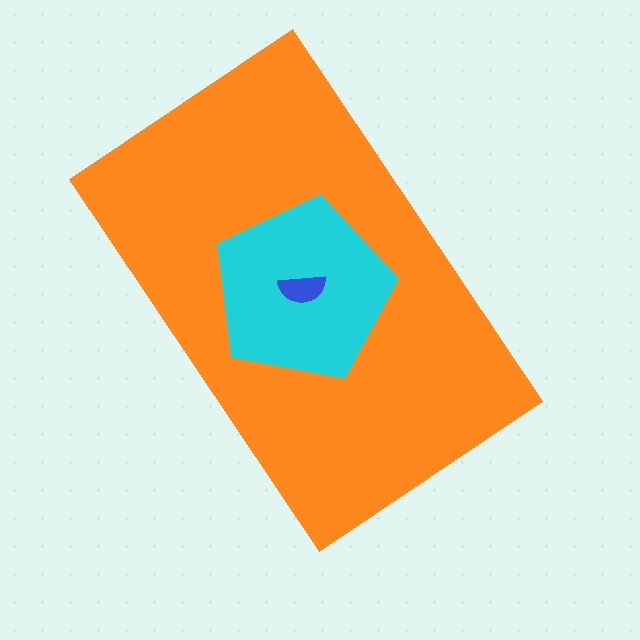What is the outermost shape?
The orange rectangle.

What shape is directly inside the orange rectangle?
The cyan pentagon.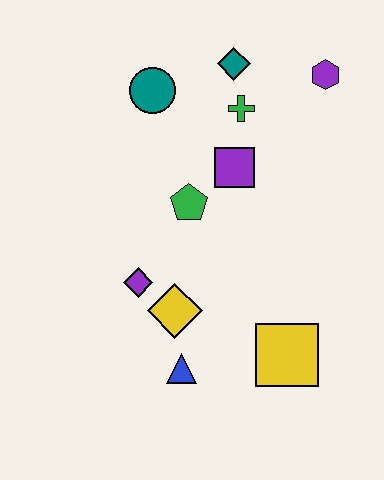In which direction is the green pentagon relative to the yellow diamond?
The green pentagon is above the yellow diamond.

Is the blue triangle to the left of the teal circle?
No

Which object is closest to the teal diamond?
The green cross is closest to the teal diamond.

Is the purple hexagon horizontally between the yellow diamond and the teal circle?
No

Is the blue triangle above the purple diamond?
No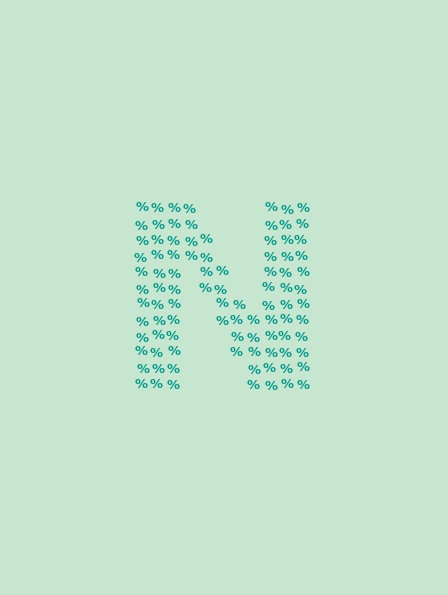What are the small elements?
The small elements are percent signs.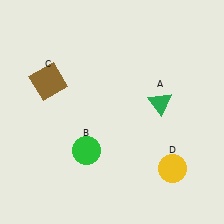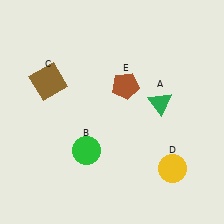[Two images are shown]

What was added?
A brown pentagon (E) was added in Image 2.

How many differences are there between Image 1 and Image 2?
There is 1 difference between the two images.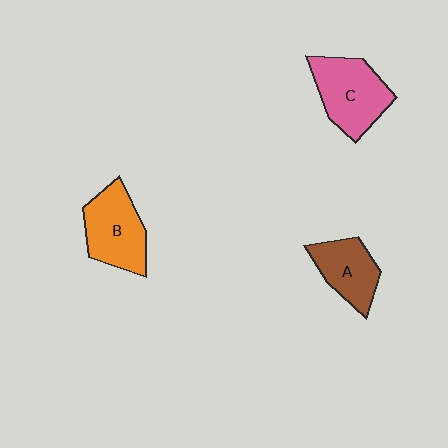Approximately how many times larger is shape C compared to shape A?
Approximately 1.3 times.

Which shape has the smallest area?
Shape A (brown).